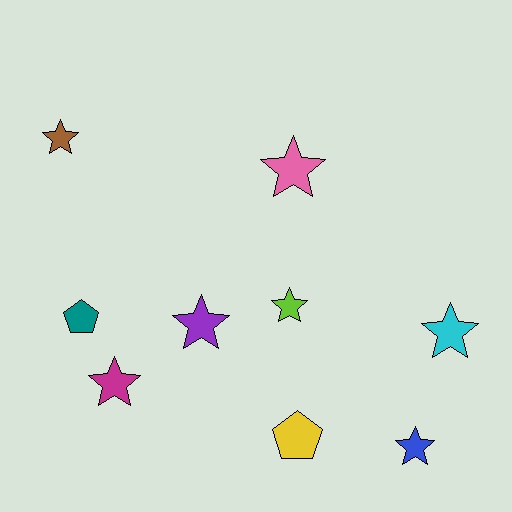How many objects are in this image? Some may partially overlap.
There are 9 objects.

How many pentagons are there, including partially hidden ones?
There are 2 pentagons.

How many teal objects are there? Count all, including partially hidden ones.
There is 1 teal object.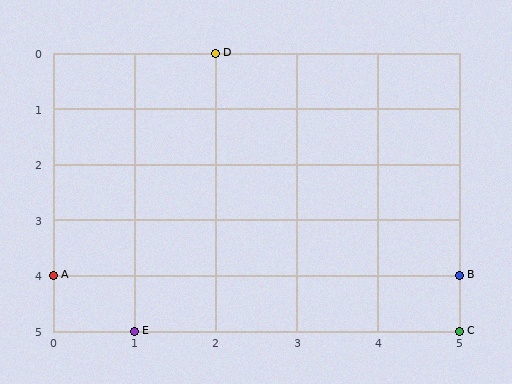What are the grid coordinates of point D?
Point D is at grid coordinates (2, 0).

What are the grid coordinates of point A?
Point A is at grid coordinates (0, 4).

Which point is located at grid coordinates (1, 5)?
Point E is at (1, 5).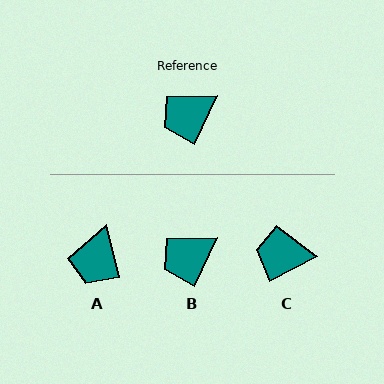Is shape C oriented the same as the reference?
No, it is off by about 38 degrees.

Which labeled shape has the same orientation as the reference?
B.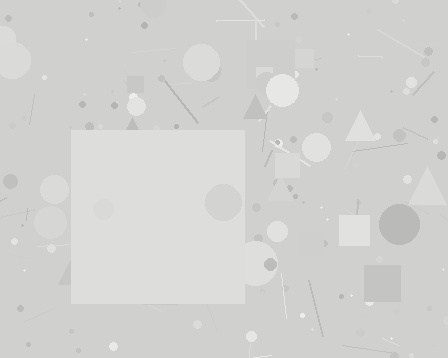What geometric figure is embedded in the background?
A square is embedded in the background.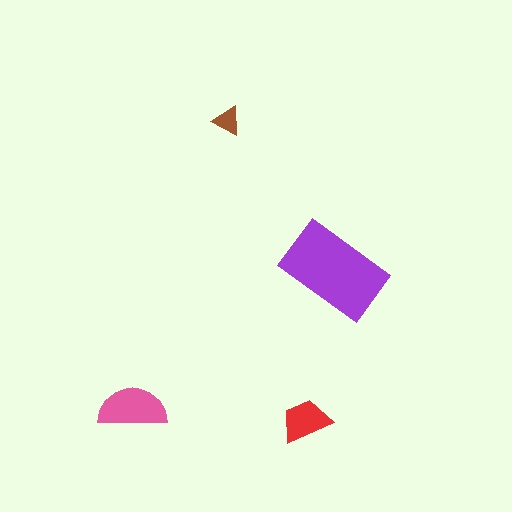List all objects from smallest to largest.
The brown triangle, the red trapezoid, the pink semicircle, the purple rectangle.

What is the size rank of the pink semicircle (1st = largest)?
2nd.